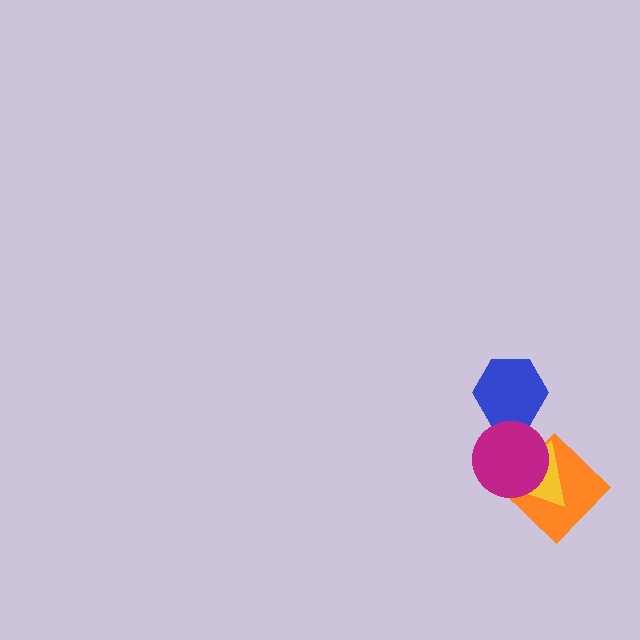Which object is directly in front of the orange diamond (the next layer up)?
The yellow triangle is directly in front of the orange diamond.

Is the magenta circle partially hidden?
No, no other shape covers it.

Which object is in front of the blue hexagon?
The magenta circle is in front of the blue hexagon.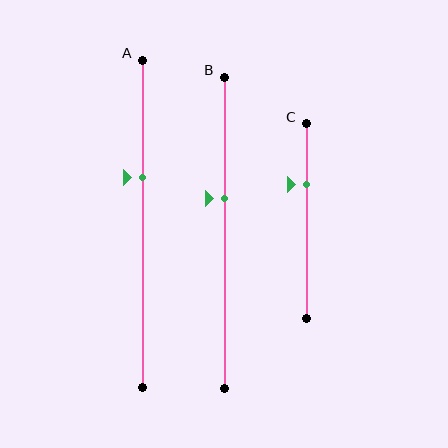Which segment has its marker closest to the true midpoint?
Segment B has its marker closest to the true midpoint.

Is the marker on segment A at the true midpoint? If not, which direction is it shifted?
No, the marker on segment A is shifted upward by about 14% of the segment length.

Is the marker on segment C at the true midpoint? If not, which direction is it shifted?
No, the marker on segment C is shifted upward by about 19% of the segment length.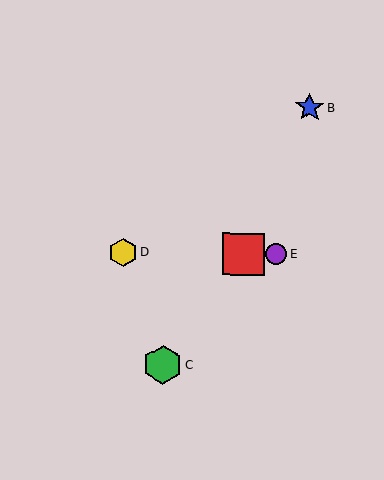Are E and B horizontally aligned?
No, E is at y≈254 and B is at y≈107.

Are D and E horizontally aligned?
Yes, both are at y≈252.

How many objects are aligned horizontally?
3 objects (A, D, E) are aligned horizontally.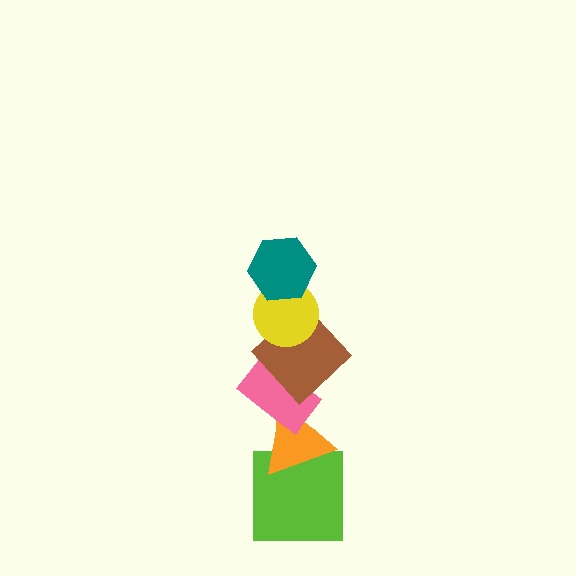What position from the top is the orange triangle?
The orange triangle is 5th from the top.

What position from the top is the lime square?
The lime square is 6th from the top.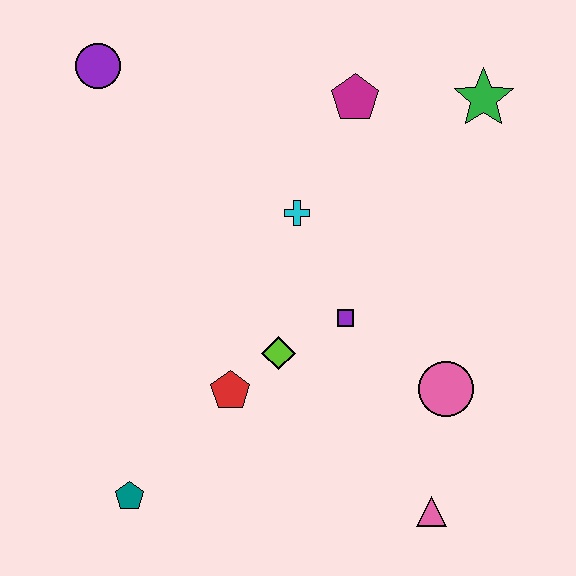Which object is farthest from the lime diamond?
The purple circle is farthest from the lime diamond.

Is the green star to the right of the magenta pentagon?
Yes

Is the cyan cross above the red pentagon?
Yes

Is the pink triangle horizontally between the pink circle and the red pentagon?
Yes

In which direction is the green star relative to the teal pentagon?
The green star is above the teal pentagon.